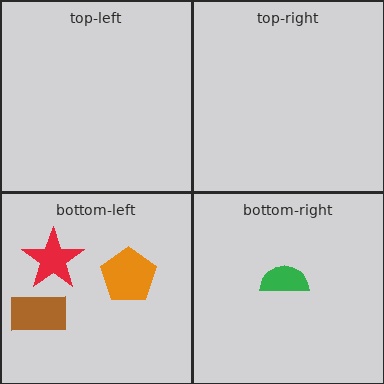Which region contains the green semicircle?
The bottom-right region.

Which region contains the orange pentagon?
The bottom-left region.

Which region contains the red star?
The bottom-left region.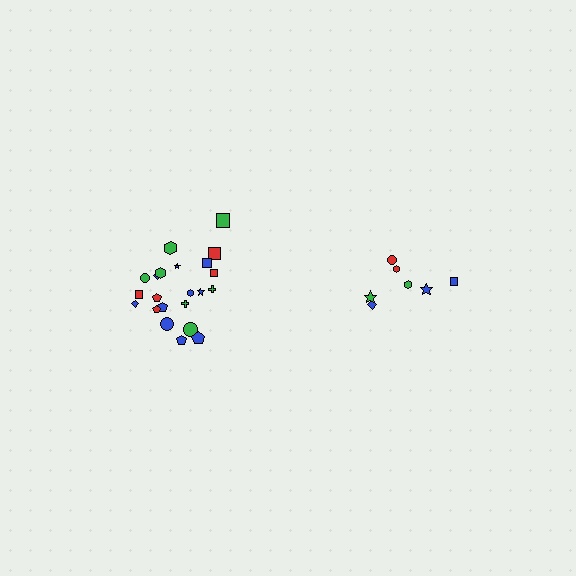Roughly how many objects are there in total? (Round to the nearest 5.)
Roughly 30 objects in total.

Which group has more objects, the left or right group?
The left group.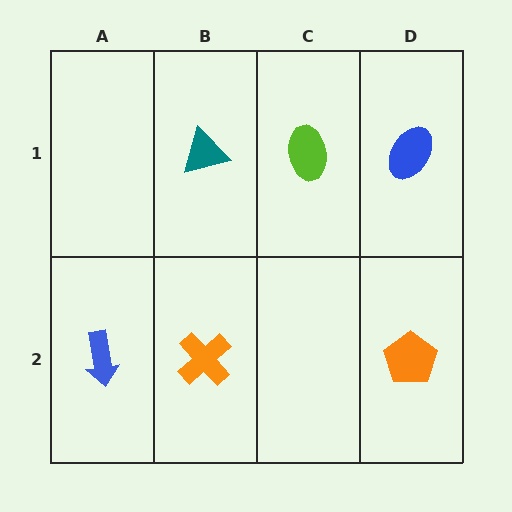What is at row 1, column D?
A blue ellipse.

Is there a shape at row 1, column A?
No, that cell is empty.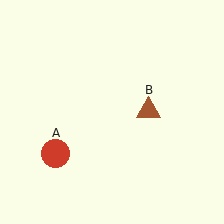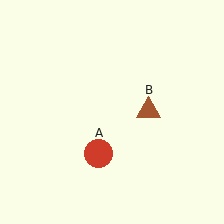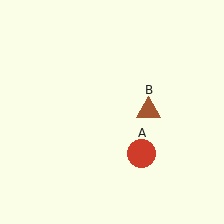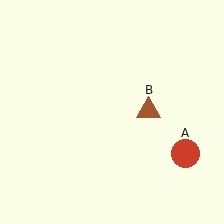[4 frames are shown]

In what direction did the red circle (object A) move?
The red circle (object A) moved right.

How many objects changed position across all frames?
1 object changed position: red circle (object A).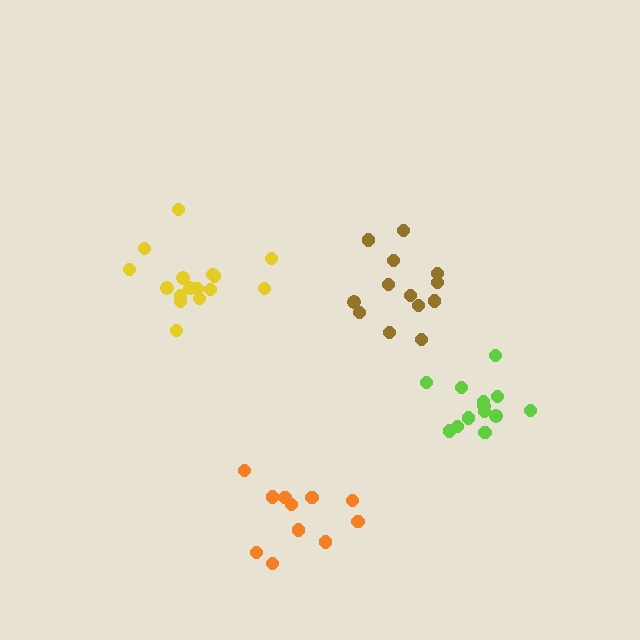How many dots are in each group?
Group 1: 13 dots, Group 2: 16 dots, Group 3: 13 dots, Group 4: 11 dots (53 total).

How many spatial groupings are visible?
There are 4 spatial groupings.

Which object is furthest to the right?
The lime cluster is rightmost.